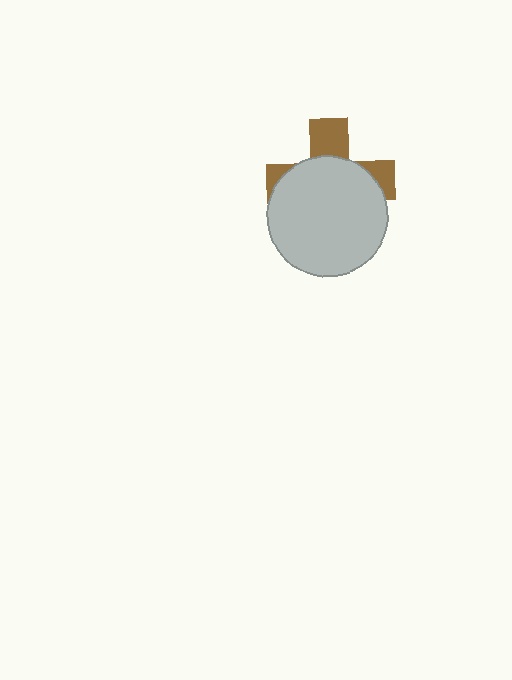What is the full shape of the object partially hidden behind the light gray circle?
The partially hidden object is a brown cross.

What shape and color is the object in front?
The object in front is a light gray circle.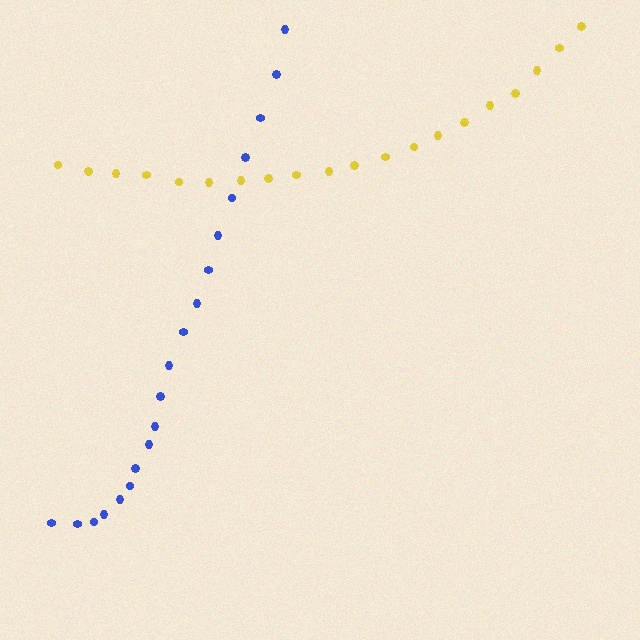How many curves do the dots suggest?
There are 2 distinct paths.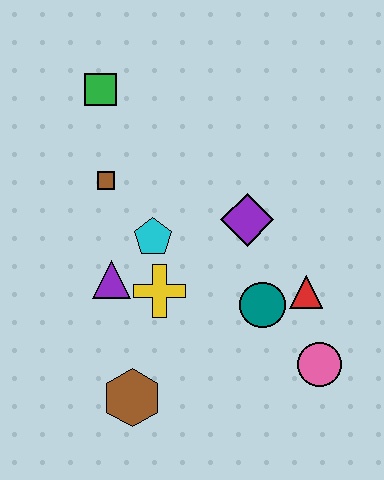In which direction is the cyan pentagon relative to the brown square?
The cyan pentagon is below the brown square.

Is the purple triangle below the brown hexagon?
No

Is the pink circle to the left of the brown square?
No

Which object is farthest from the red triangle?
The green square is farthest from the red triangle.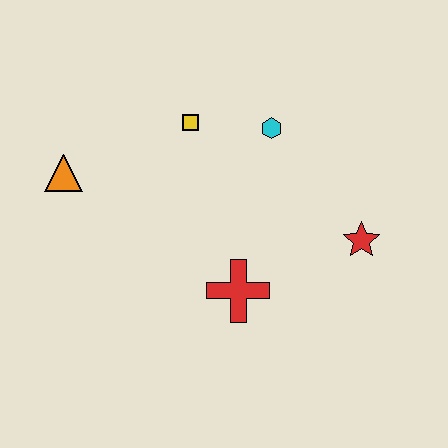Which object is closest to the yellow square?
The cyan hexagon is closest to the yellow square.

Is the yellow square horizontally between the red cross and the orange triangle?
Yes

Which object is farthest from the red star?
The orange triangle is farthest from the red star.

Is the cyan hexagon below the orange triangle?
No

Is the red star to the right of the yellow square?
Yes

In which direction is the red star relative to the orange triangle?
The red star is to the right of the orange triangle.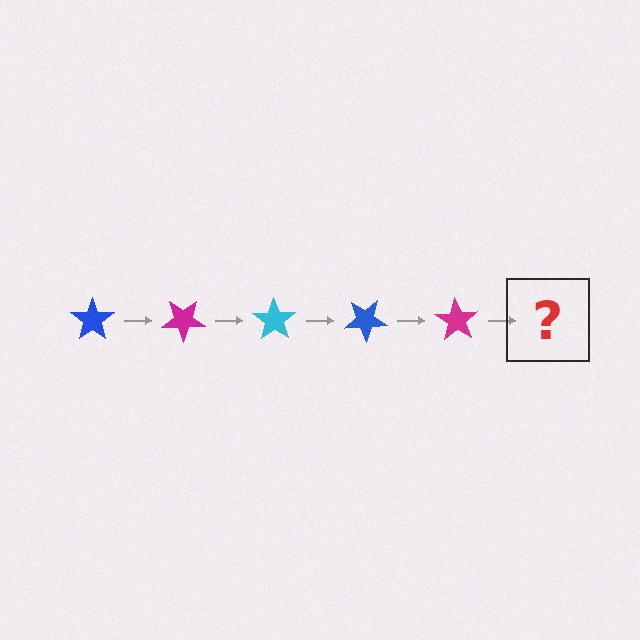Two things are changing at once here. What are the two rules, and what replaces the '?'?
The two rules are that it rotates 35 degrees each step and the color cycles through blue, magenta, and cyan. The '?' should be a cyan star, rotated 175 degrees from the start.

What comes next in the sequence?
The next element should be a cyan star, rotated 175 degrees from the start.